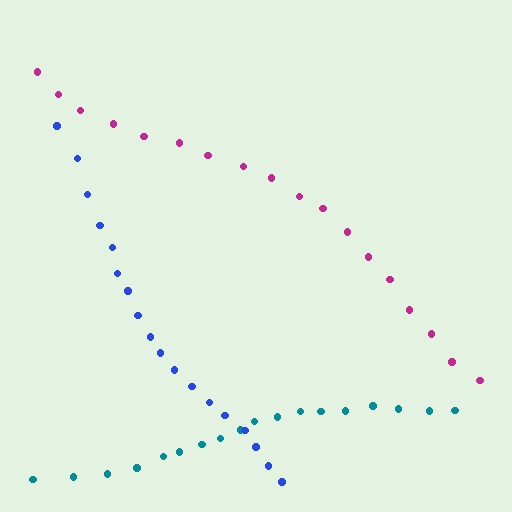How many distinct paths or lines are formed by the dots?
There are 3 distinct paths.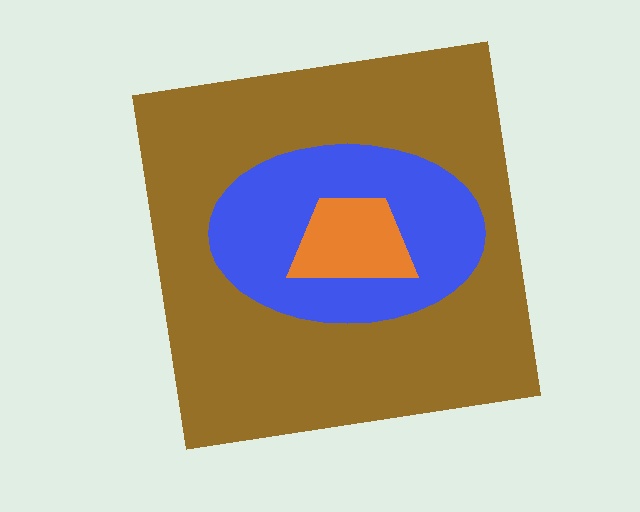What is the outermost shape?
The brown square.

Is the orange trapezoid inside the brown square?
Yes.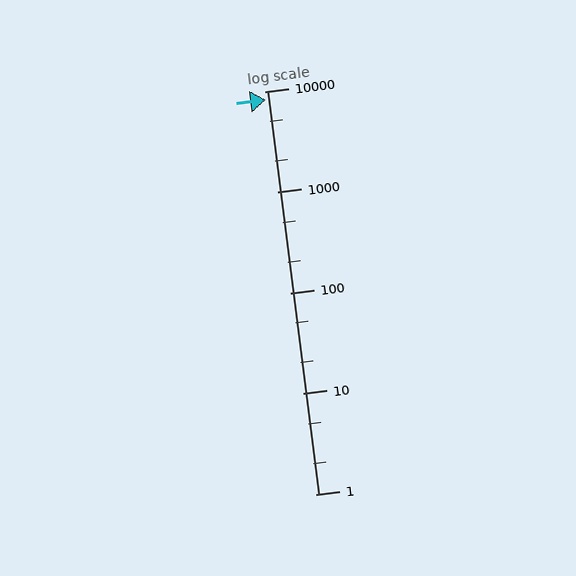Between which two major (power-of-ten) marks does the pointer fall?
The pointer is between 1000 and 10000.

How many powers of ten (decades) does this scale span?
The scale spans 4 decades, from 1 to 10000.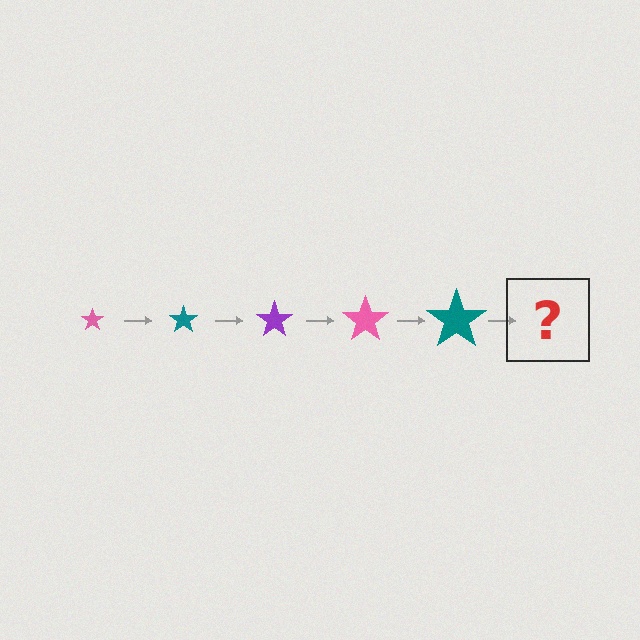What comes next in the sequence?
The next element should be a purple star, larger than the previous one.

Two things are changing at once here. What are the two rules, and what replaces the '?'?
The two rules are that the star grows larger each step and the color cycles through pink, teal, and purple. The '?' should be a purple star, larger than the previous one.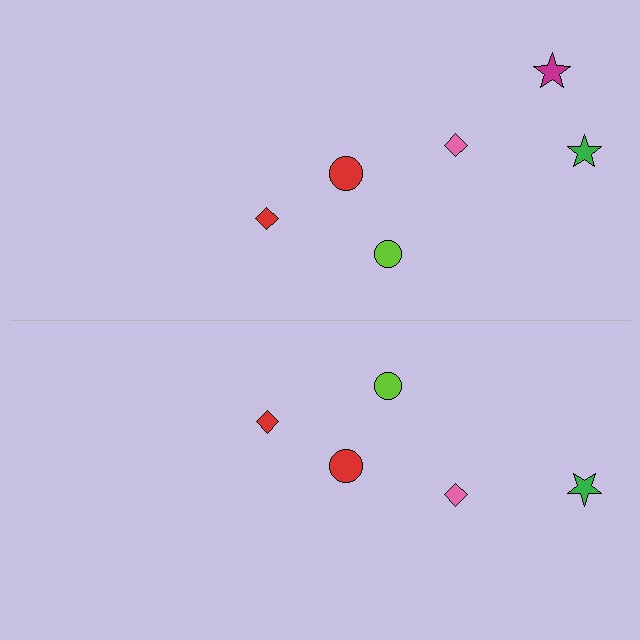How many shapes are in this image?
There are 11 shapes in this image.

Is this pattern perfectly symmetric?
No, the pattern is not perfectly symmetric. A magenta star is missing from the bottom side.